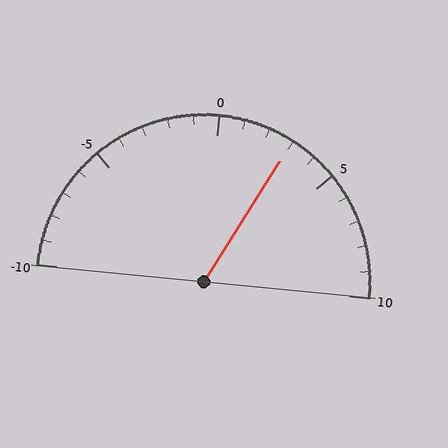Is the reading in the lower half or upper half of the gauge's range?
The reading is in the upper half of the range (-10 to 10).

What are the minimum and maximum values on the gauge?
The gauge ranges from -10 to 10.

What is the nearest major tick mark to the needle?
The nearest major tick mark is 5.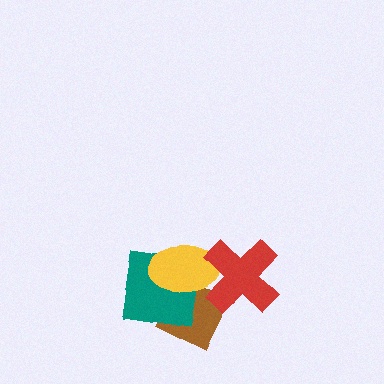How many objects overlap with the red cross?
1 object overlaps with the red cross.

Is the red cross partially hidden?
No, no other shape covers it.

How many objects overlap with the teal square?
2 objects overlap with the teal square.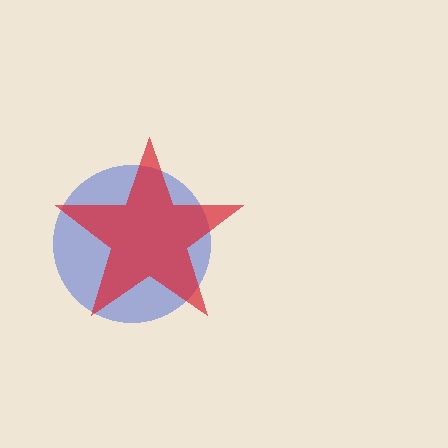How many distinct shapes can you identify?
There are 2 distinct shapes: a blue circle, a red star.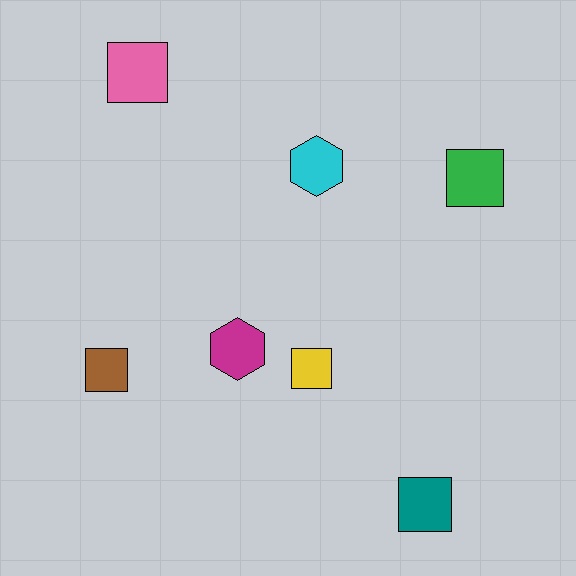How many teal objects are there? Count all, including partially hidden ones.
There is 1 teal object.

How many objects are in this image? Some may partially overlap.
There are 7 objects.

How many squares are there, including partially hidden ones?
There are 5 squares.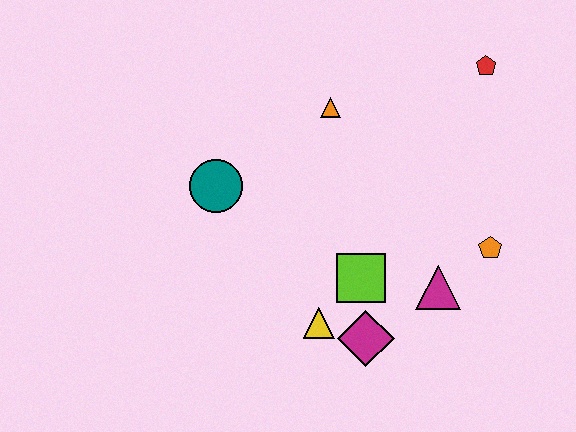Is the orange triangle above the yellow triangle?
Yes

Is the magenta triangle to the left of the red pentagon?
Yes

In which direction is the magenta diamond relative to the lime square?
The magenta diamond is below the lime square.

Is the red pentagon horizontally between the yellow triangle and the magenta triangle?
No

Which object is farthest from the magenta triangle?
The teal circle is farthest from the magenta triangle.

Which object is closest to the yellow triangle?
The magenta diamond is closest to the yellow triangle.